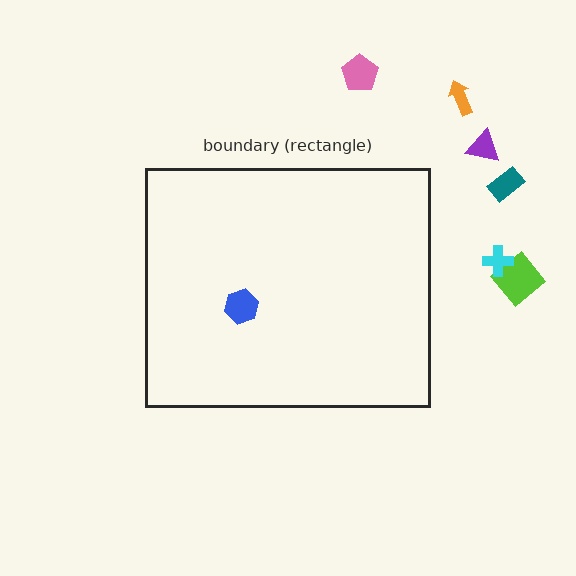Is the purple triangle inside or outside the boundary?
Outside.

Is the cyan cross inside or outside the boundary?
Outside.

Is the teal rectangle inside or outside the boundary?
Outside.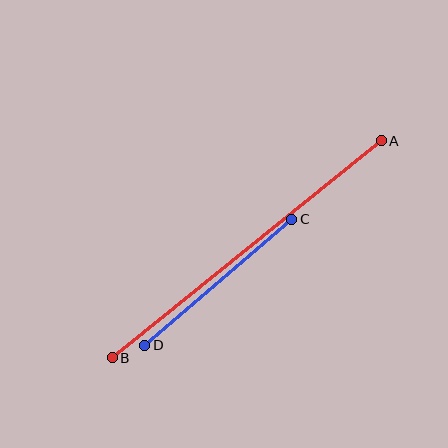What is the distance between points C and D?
The distance is approximately 194 pixels.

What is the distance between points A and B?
The distance is approximately 345 pixels.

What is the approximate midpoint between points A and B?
The midpoint is at approximately (247, 249) pixels.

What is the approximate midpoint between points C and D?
The midpoint is at approximately (218, 282) pixels.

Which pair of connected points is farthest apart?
Points A and B are farthest apart.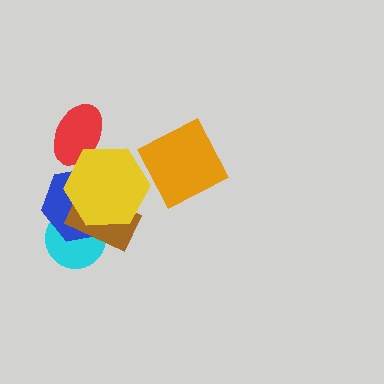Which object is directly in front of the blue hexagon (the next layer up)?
The brown rectangle is directly in front of the blue hexagon.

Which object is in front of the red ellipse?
The yellow hexagon is in front of the red ellipse.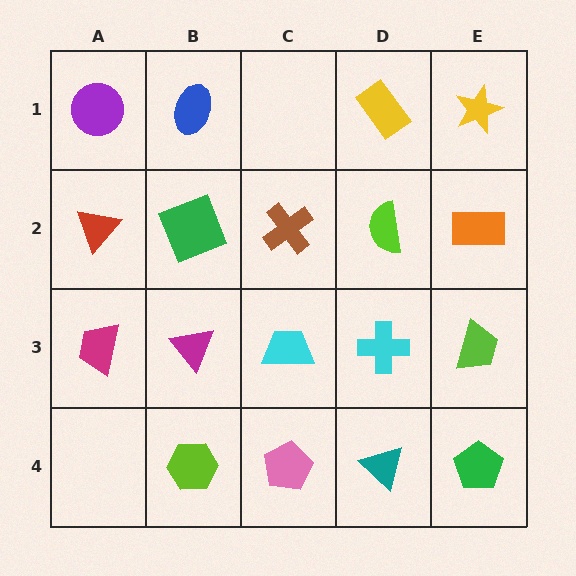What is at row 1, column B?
A blue ellipse.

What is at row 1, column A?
A purple circle.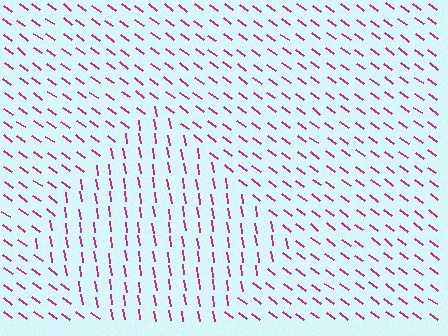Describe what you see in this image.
The image is filled with small magenta line segments. A diamond region in the image has lines oriented differently from the surrounding lines, creating a visible texture boundary.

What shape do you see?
I see a diamond.